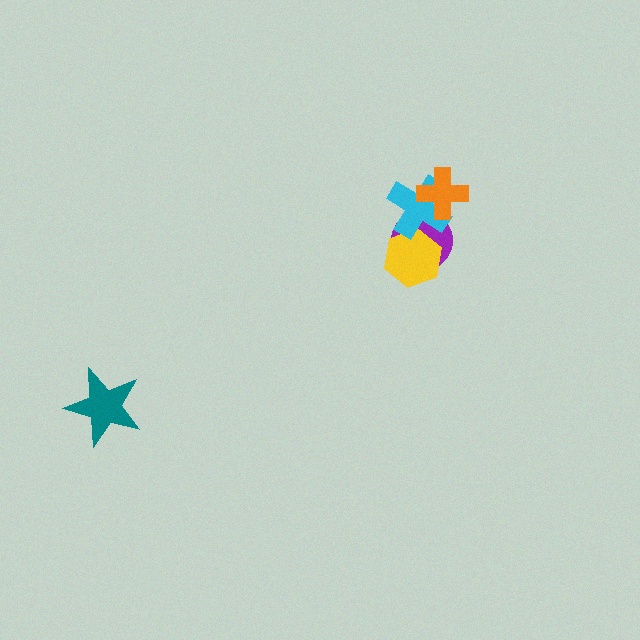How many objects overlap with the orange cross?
1 object overlaps with the orange cross.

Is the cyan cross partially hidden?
Yes, it is partially covered by another shape.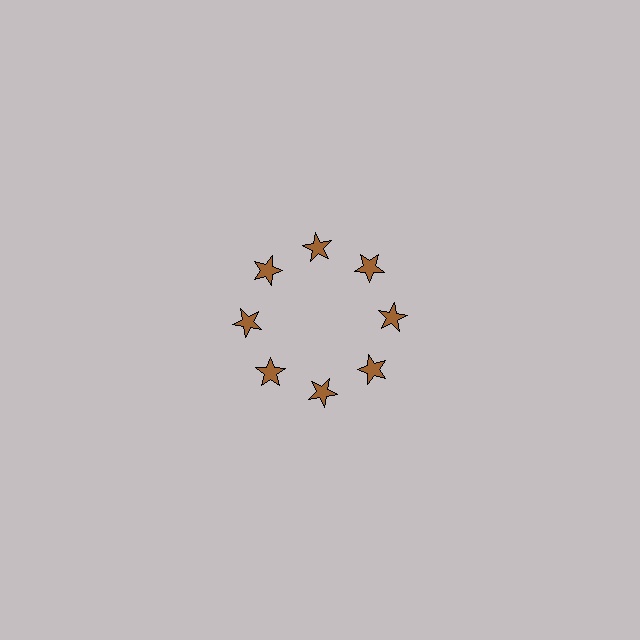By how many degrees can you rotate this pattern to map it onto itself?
The pattern maps onto itself every 45 degrees of rotation.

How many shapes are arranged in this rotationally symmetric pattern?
There are 8 shapes, arranged in 8 groups of 1.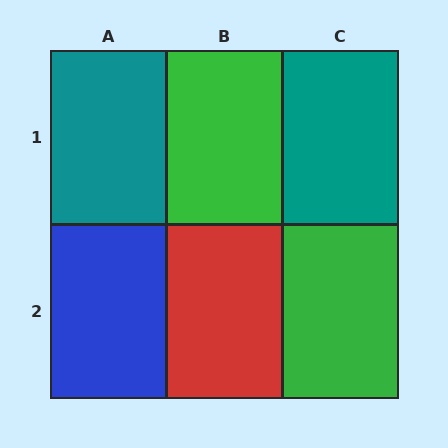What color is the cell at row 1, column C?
Teal.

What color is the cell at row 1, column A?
Teal.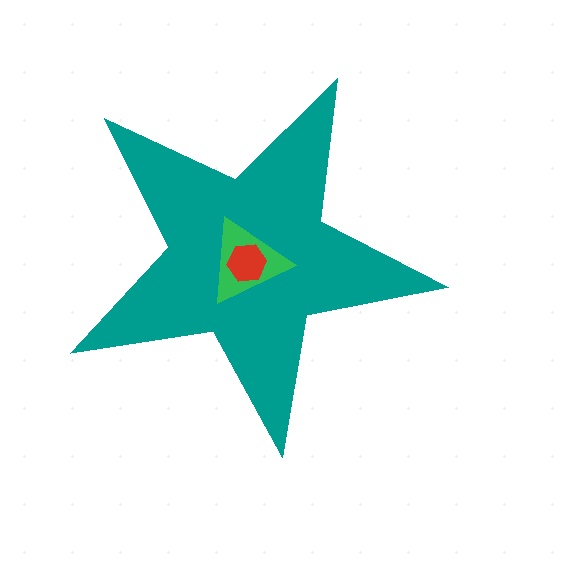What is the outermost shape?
The teal star.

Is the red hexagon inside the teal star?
Yes.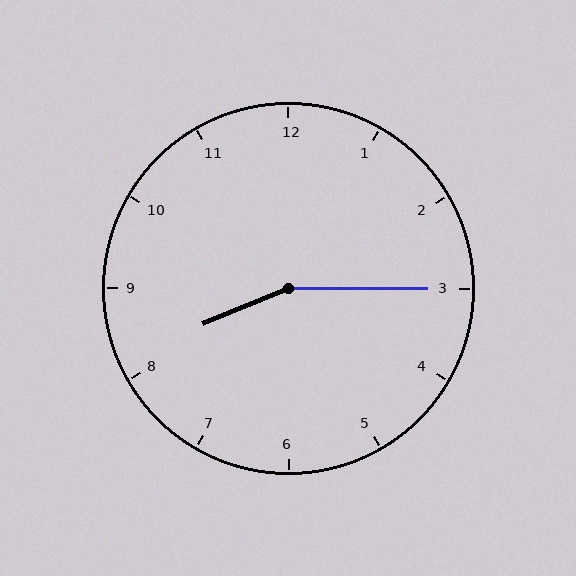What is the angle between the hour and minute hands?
Approximately 158 degrees.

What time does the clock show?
8:15.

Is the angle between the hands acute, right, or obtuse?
It is obtuse.